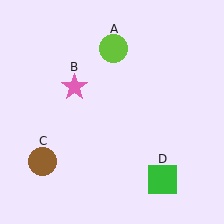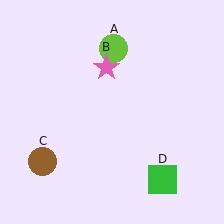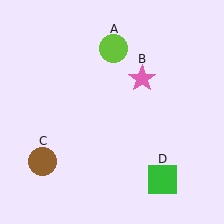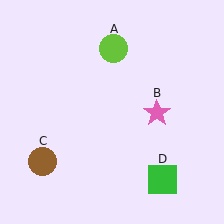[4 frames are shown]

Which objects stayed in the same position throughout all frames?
Lime circle (object A) and brown circle (object C) and green square (object D) remained stationary.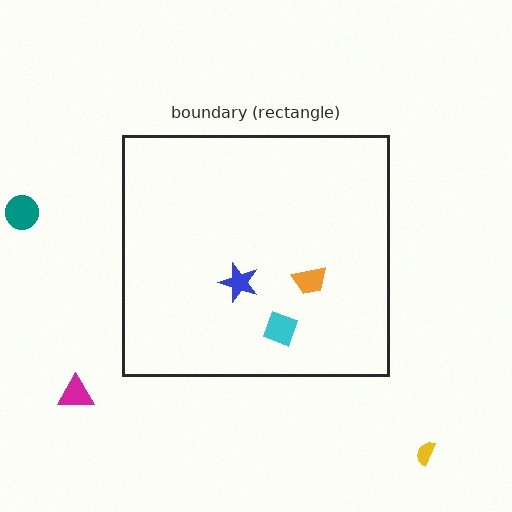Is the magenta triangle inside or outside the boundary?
Outside.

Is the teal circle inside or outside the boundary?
Outside.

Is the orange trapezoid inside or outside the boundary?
Inside.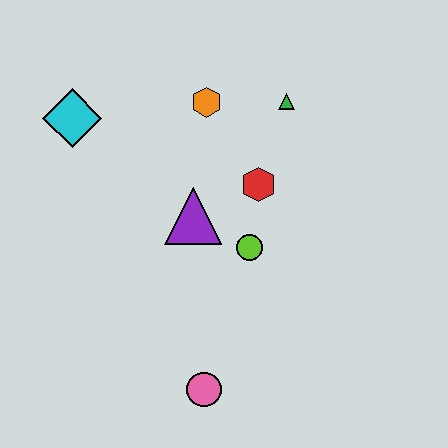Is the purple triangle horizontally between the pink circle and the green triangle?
No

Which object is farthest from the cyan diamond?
The pink circle is farthest from the cyan diamond.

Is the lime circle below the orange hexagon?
Yes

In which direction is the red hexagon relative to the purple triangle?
The red hexagon is to the right of the purple triangle.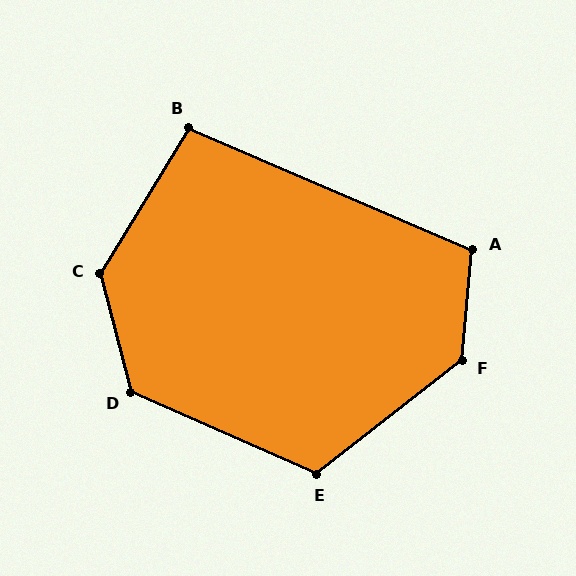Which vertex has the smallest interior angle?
B, at approximately 98 degrees.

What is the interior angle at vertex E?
Approximately 118 degrees (obtuse).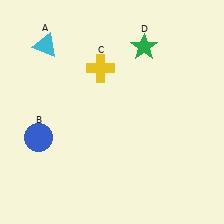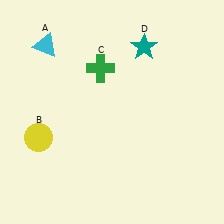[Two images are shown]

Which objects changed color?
B changed from blue to yellow. C changed from yellow to green. D changed from green to teal.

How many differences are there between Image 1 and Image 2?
There are 3 differences between the two images.